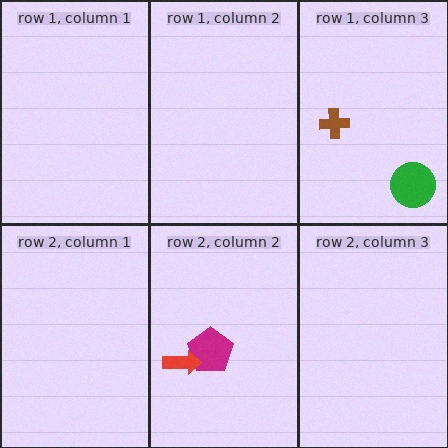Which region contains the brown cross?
The row 1, column 3 region.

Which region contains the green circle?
The row 1, column 3 region.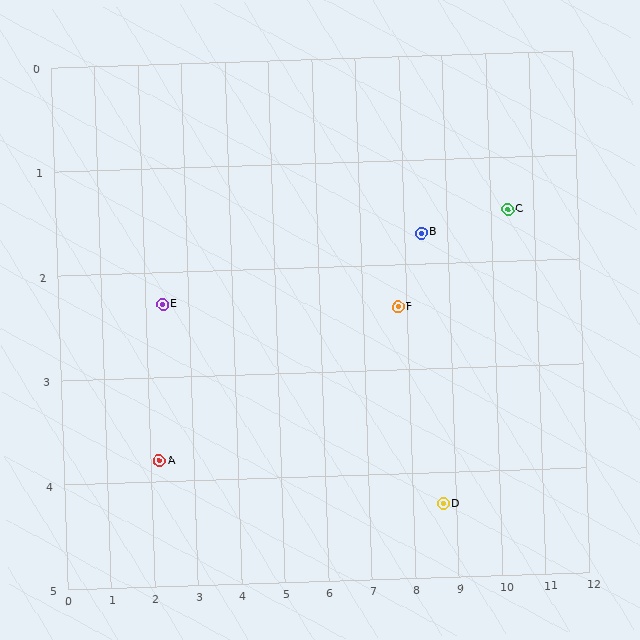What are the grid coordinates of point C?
Point C is at approximately (10.4, 1.5).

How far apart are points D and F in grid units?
Points D and F are about 2.1 grid units apart.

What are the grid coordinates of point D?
Point D is at approximately (8.7, 4.3).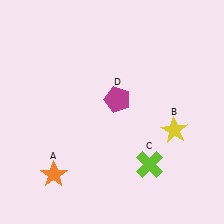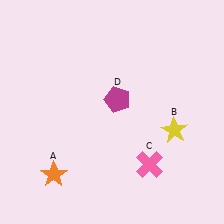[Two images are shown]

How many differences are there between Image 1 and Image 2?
There is 1 difference between the two images.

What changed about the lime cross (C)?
In Image 1, C is lime. In Image 2, it changed to pink.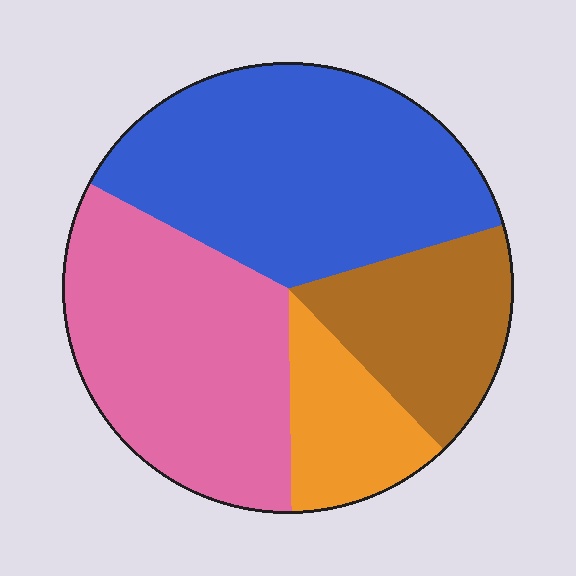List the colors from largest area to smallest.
From largest to smallest: blue, pink, brown, orange.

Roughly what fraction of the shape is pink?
Pink takes up between a sixth and a third of the shape.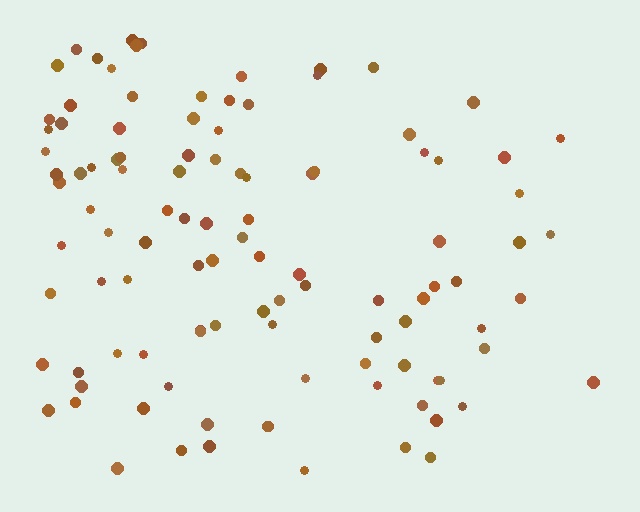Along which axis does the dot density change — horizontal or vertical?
Horizontal.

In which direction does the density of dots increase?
From right to left, with the left side densest.